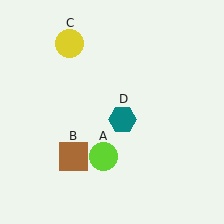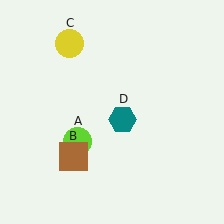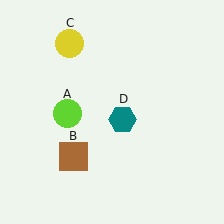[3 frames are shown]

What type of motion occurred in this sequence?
The lime circle (object A) rotated clockwise around the center of the scene.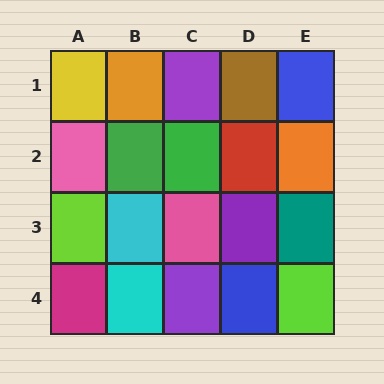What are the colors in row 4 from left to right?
Magenta, cyan, purple, blue, lime.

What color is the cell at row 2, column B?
Green.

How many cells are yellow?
1 cell is yellow.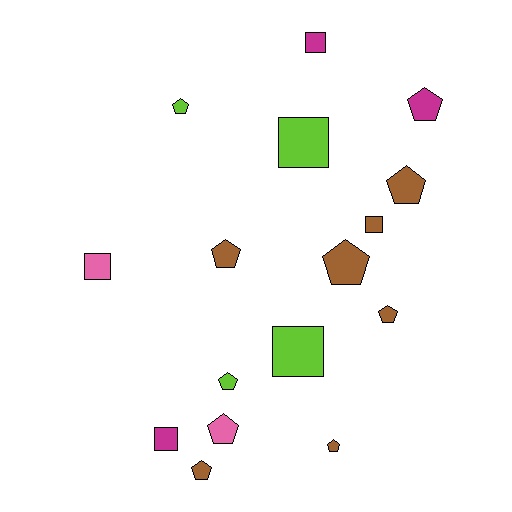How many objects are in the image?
There are 16 objects.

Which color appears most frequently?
Brown, with 7 objects.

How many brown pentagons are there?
There are 6 brown pentagons.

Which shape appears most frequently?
Pentagon, with 10 objects.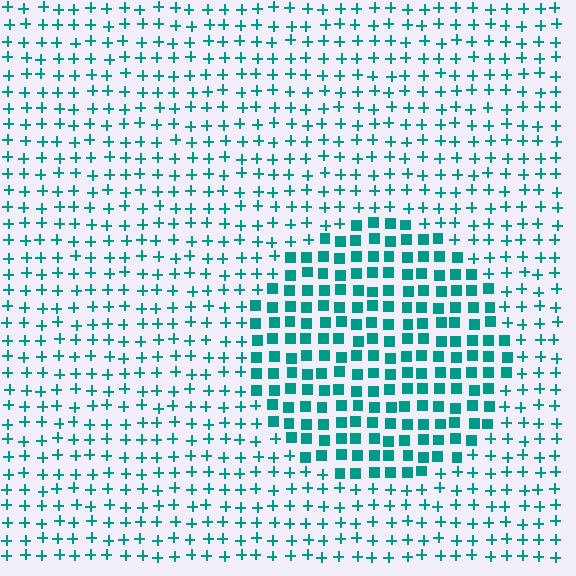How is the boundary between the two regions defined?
The boundary is defined by a change in element shape: squares inside vs. plus signs outside. All elements share the same color and spacing.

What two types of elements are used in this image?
The image uses squares inside the circle region and plus signs outside it.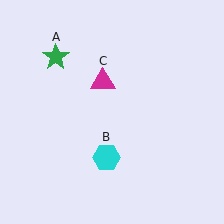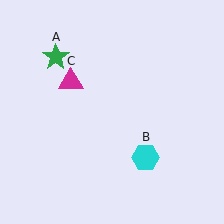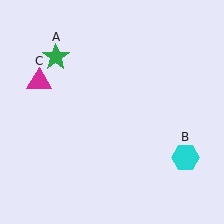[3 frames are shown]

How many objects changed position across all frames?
2 objects changed position: cyan hexagon (object B), magenta triangle (object C).